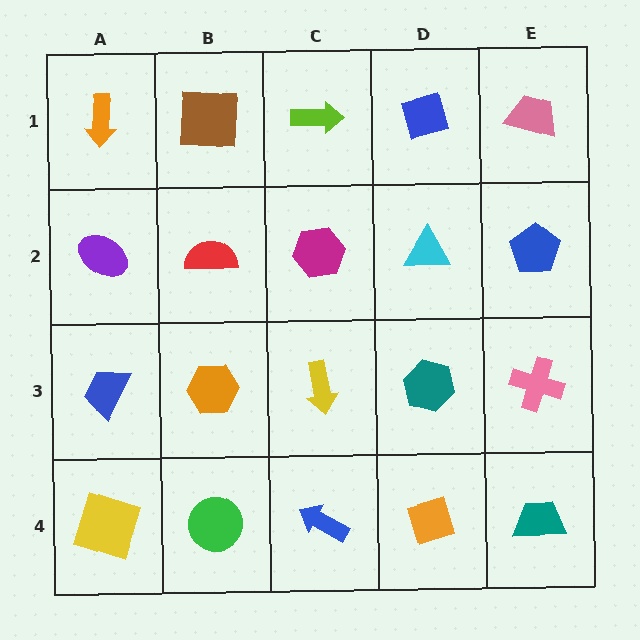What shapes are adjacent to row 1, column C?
A magenta hexagon (row 2, column C), a brown square (row 1, column B), a blue diamond (row 1, column D).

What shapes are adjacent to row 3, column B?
A red semicircle (row 2, column B), a green circle (row 4, column B), a blue trapezoid (row 3, column A), a yellow arrow (row 3, column C).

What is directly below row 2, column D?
A teal hexagon.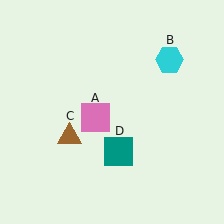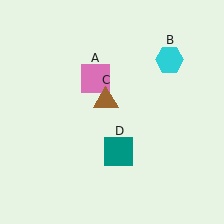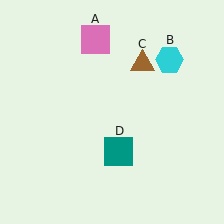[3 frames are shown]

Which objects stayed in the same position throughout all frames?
Cyan hexagon (object B) and teal square (object D) remained stationary.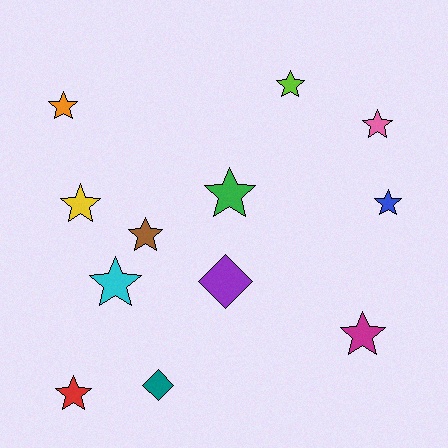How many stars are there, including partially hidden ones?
There are 10 stars.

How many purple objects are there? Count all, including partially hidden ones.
There is 1 purple object.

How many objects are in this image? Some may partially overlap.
There are 12 objects.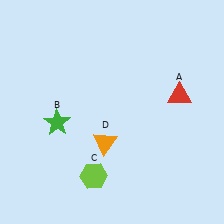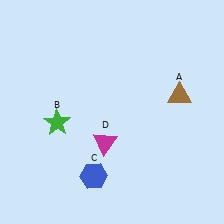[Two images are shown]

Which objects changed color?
A changed from red to brown. C changed from lime to blue. D changed from orange to magenta.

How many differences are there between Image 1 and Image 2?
There are 3 differences between the two images.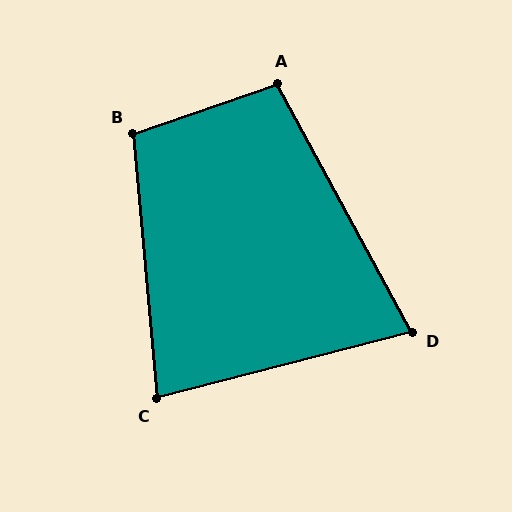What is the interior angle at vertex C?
Approximately 81 degrees (acute).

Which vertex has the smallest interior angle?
D, at approximately 76 degrees.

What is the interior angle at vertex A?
Approximately 99 degrees (obtuse).